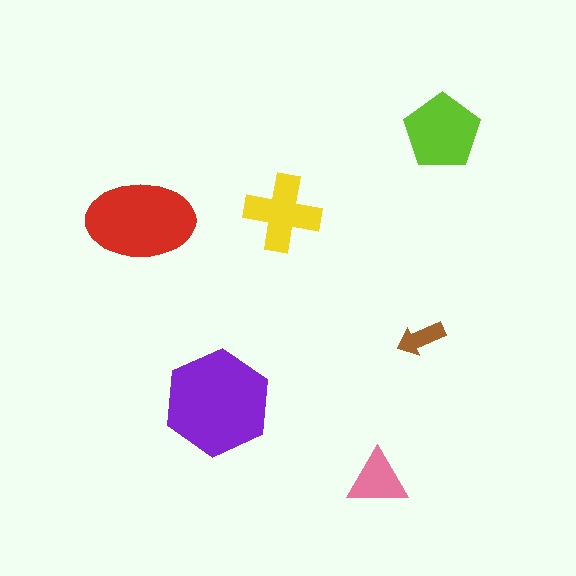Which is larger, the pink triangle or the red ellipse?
The red ellipse.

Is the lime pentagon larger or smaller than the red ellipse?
Smaller.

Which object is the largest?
The purple hexagon.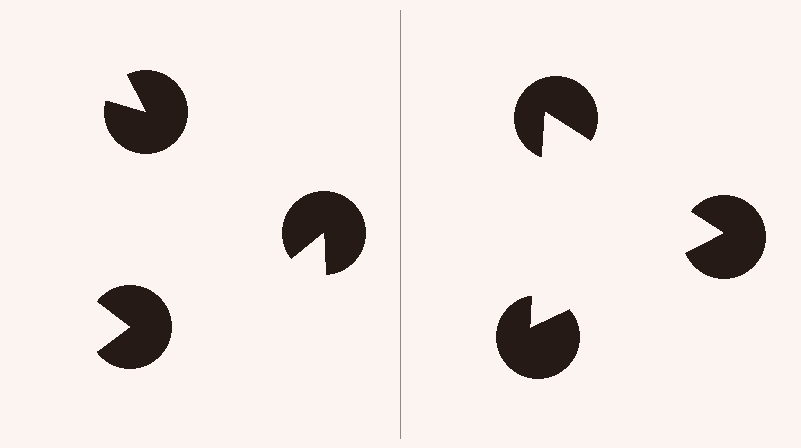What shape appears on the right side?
An illusory triangle.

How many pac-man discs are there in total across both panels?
6 — 3 on each side.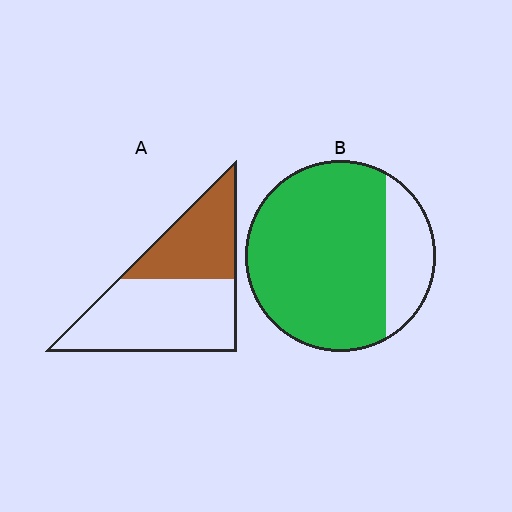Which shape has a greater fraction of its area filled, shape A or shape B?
Shape B.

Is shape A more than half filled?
No.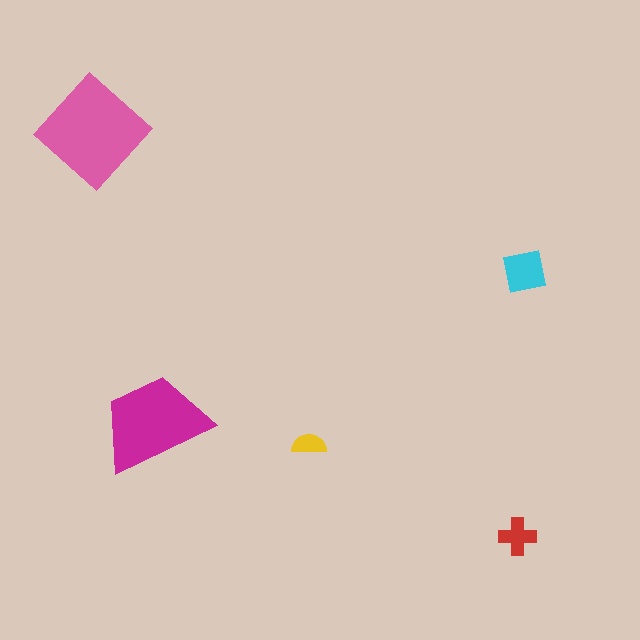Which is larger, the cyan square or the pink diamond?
The pink diamond.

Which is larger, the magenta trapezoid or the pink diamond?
The pink diamond.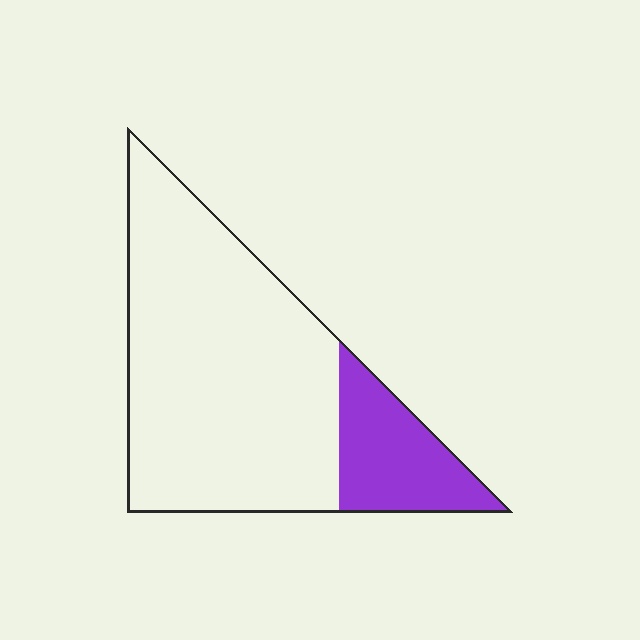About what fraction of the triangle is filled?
About one fifth (1/5).